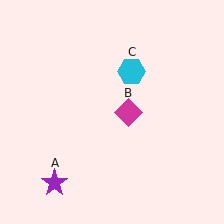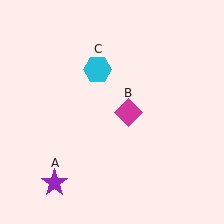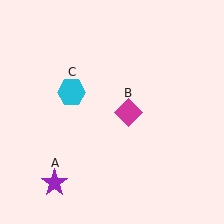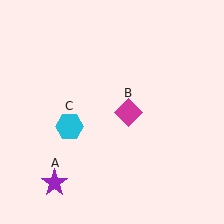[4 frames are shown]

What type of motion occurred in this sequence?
The cyan hexagon (object C) rotated counterclockwise around the center of the scene.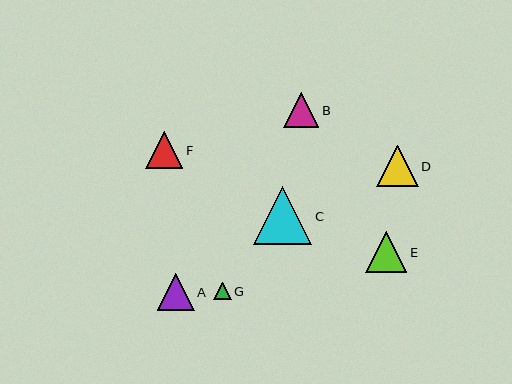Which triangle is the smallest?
Triangle G is the smallest with a size of approximately 17 pixels.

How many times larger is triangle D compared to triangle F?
Triangle D is approximately 1.1 times the size of triangle F.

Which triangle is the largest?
Triangle C is the largest with a size of approximately 58 pixels.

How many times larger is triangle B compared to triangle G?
Triangle B is approximately 2.0 times the size of triangle G.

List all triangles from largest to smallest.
From largest to smallest: C, D, E, A, F, B, G.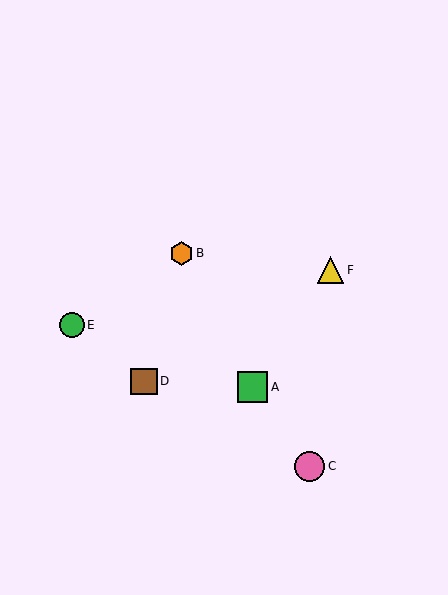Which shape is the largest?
The green square (labeled A) is the largest.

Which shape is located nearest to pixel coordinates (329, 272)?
The yellow triangle (labeled F) at (331, 270) is nearest to that location.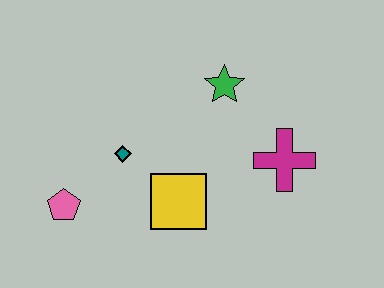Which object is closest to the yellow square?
The teal diamond is closest to the yellow square.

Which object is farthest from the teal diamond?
The magenta cross is farthest from the teal diamond.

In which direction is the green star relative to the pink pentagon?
The green star is to the right of the pink pentagon.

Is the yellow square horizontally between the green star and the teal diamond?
Yes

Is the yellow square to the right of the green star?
No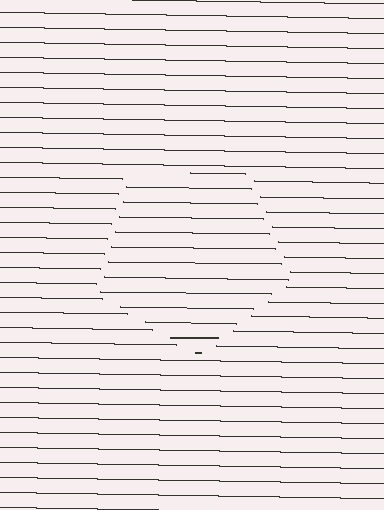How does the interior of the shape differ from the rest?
The interior of the shape contains the same grating, shifted by half a period — the contour is defined by the phase discontinuity where line-ends from the inner and outer gratings abut.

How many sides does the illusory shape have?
5 sides — the line-ends trace a pentagon.